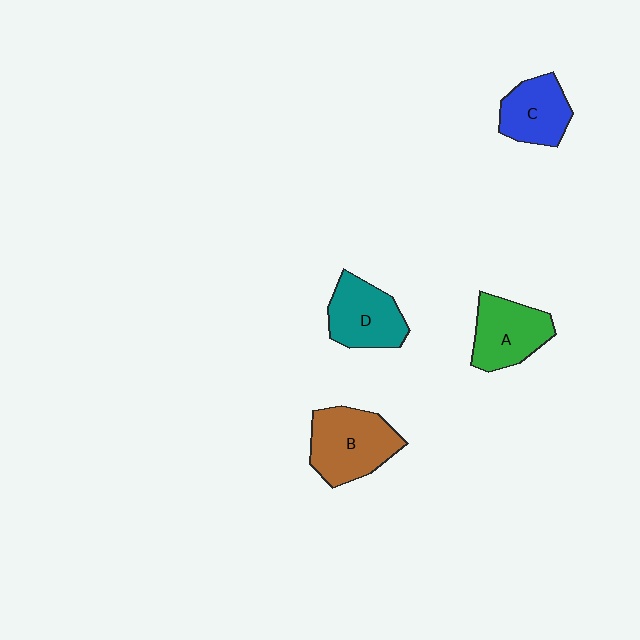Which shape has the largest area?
Shape B (brown).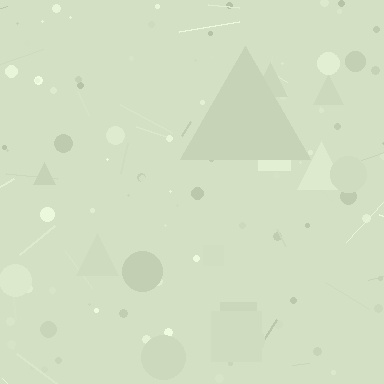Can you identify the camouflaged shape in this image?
The camouflaged shape is a triangle.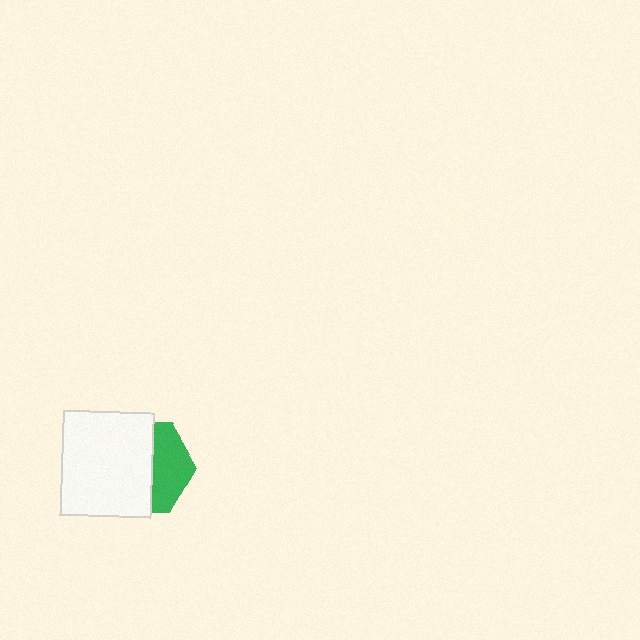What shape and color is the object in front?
The object in front is a white rectangle.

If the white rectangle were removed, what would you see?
You would see the complete green hexagon.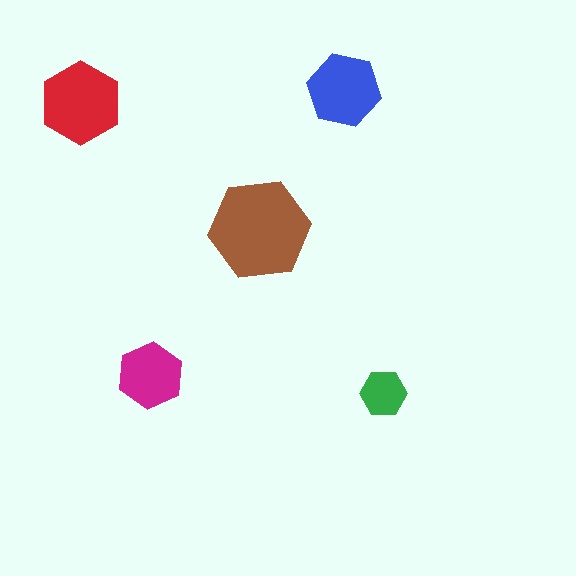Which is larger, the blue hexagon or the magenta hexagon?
The blue one.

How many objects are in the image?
There are 5 objects in the image.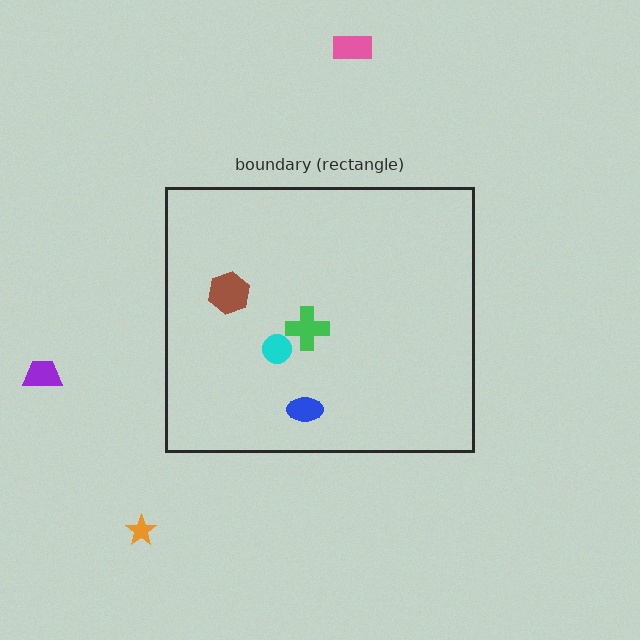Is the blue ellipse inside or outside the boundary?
Inside.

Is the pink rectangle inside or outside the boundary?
Outside.